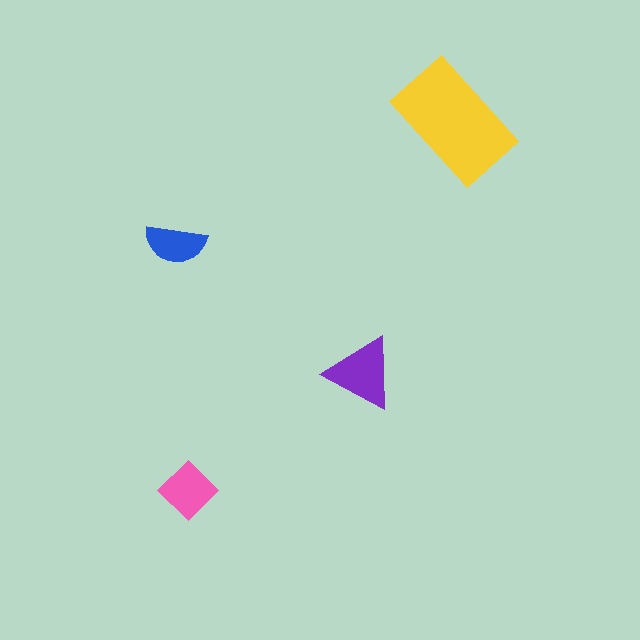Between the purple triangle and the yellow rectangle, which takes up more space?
The yellow rectangle.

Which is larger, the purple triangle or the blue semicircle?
The purple triangle.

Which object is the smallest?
The blue semicircle.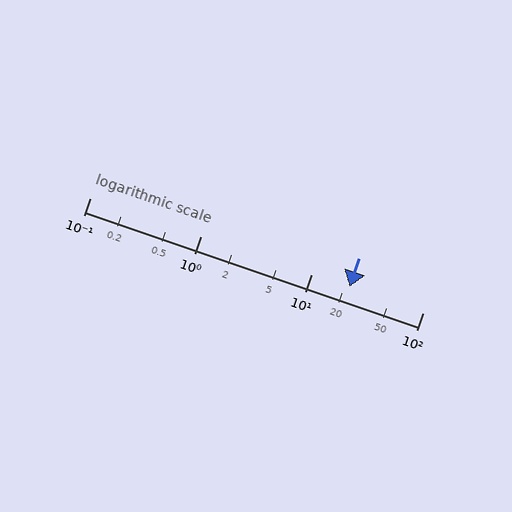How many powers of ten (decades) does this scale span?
The scale spans 3 decades, from 0.1 to 100.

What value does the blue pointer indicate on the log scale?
The pointer indicates approximately 22.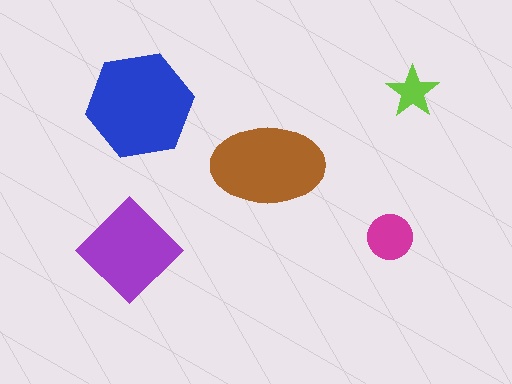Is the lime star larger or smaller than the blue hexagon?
Smaller.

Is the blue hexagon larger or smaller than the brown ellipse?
Larger.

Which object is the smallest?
The lime star.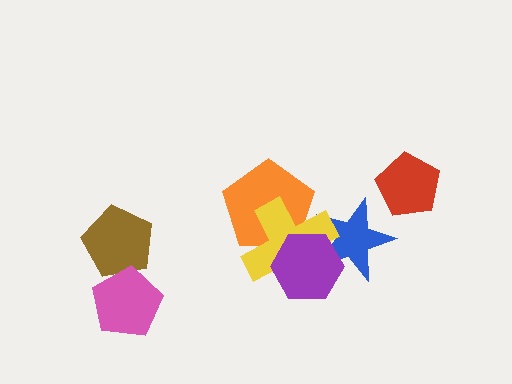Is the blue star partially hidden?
Yes, it is partially covered by another shape.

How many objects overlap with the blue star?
2 objects overlap with the blue star.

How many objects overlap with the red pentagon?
0 objects overlap with the red pentagon.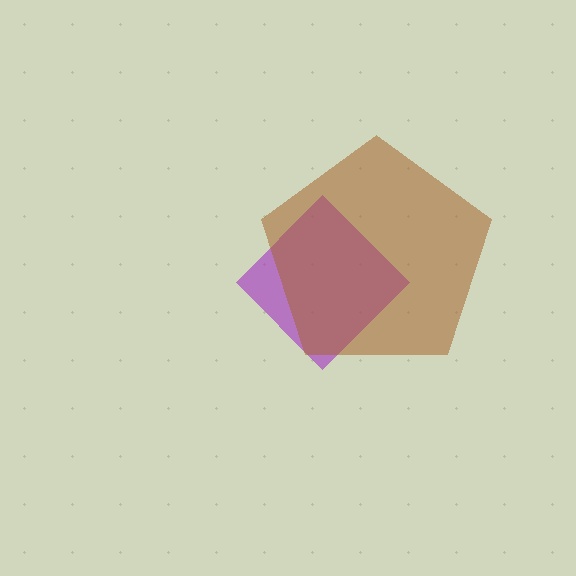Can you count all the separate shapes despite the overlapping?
Yes, there are 2 separate shapes.